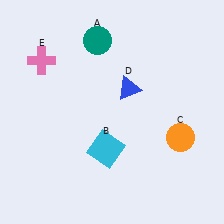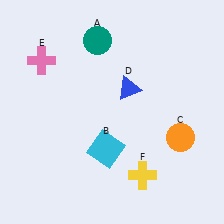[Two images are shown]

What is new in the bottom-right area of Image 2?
A yellow cross (F) was added in the bottom-right area of Image 2.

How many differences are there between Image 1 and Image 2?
There is 1 difference between the two images.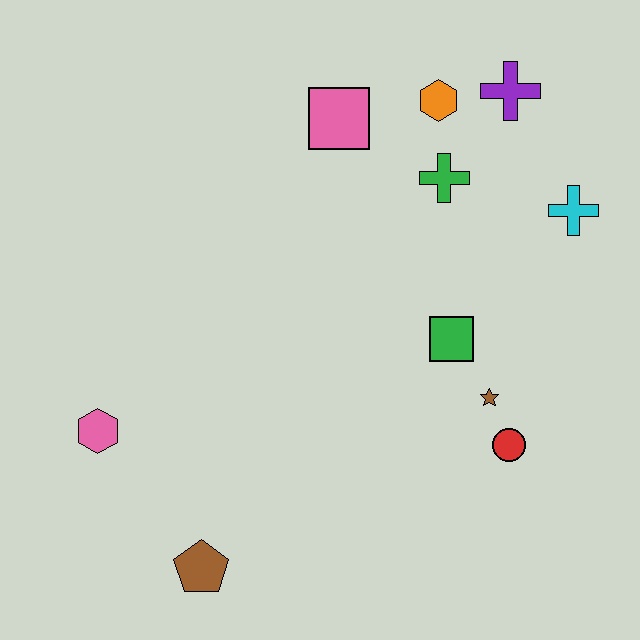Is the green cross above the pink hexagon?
Yes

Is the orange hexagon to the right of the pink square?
Yes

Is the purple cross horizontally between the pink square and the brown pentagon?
No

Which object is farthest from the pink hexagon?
The purple cross is farthest from the pink hexagon.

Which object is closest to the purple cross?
The orange hexagon is closest to the purple cross.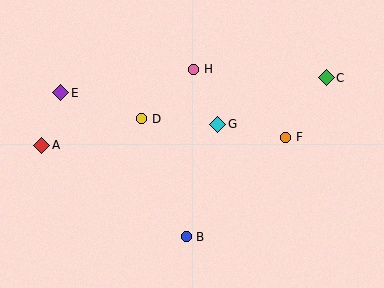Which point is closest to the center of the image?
Point G at (218, 124) is closest to the center.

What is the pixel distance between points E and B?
The distance between E and B is 191 pixels.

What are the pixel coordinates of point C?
Point C is at (326, 78).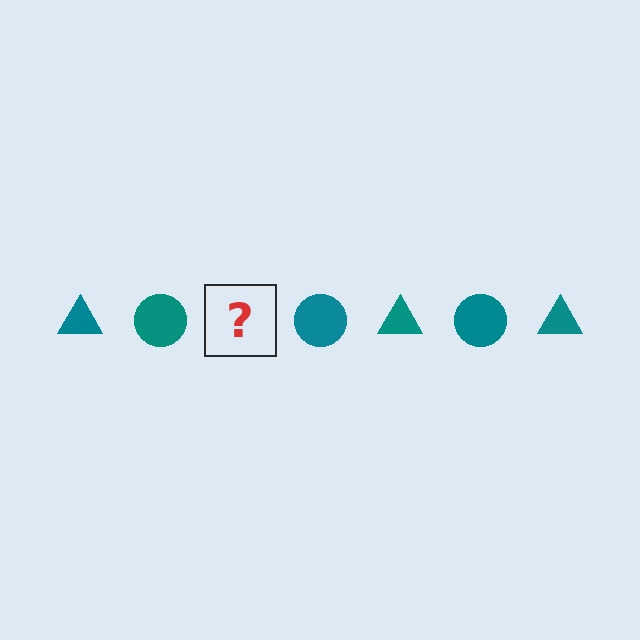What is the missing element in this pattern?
The missing element is a teal triangle.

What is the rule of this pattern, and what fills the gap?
The rule is that the pattern cycles through triangle, circle shapes in teal. The gap should be filled with a teal triangle.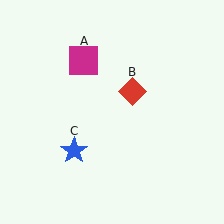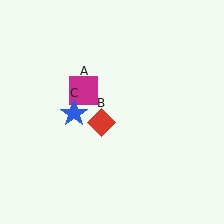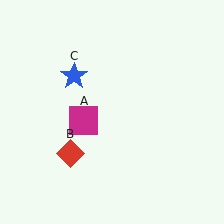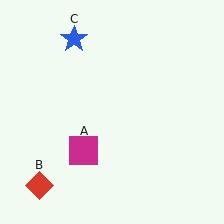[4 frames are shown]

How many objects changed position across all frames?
3 objects changed position: magenta square (object A), red diamond (object B), blue star (object C).